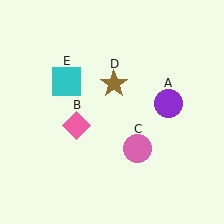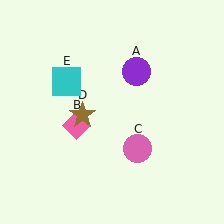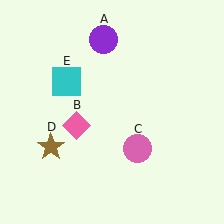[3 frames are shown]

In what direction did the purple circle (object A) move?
The purple circle (object A) moved up and to the left.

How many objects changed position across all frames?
2 objects changed position: purple circle (object A), brown star (object D).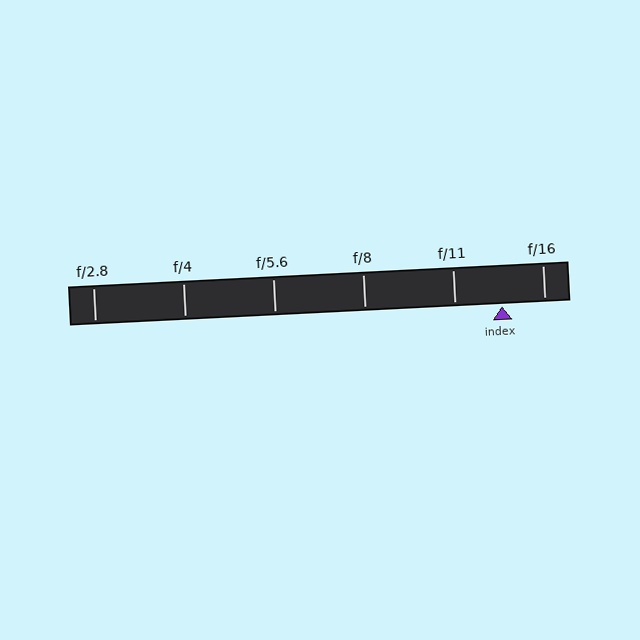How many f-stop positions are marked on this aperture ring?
There are 6 f-stop positions marked.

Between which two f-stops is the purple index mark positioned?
The index mark is between f/11 and f/16.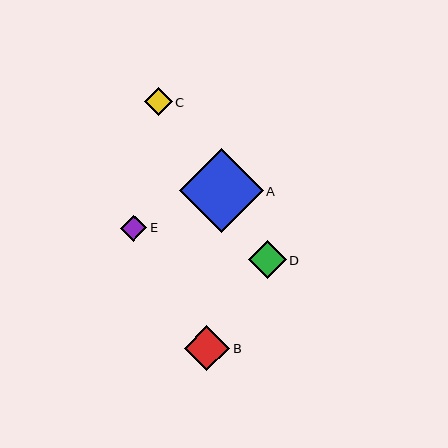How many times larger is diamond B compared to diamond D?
Diamond B is approximately 1.2 times the size of diamond D.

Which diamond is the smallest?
Diamond E is the smallest with a size of approximately 26 pixels.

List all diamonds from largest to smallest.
From largest to smallest: A, B, D, C, E.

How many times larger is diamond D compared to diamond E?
Diamond D is approximately 1.4 times the size of diamond E.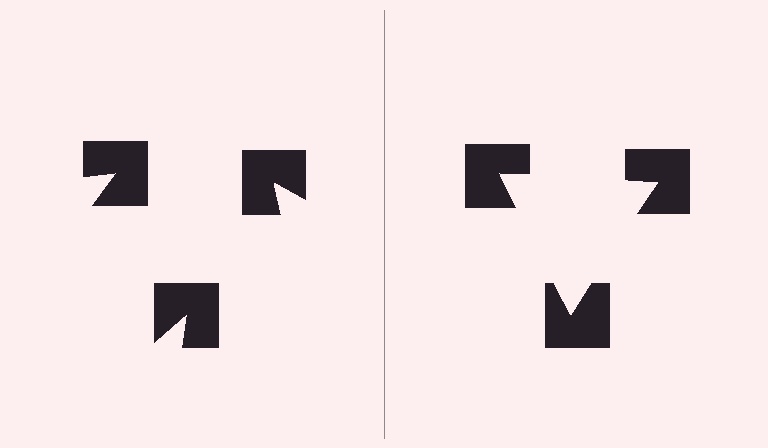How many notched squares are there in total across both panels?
6 — 3 on each side.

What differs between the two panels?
The notched squares are positioned identically on both sides; only the wedge orientations differ. On the right they align to a triangle; on the left they are misaligned.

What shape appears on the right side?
An illusory triangle.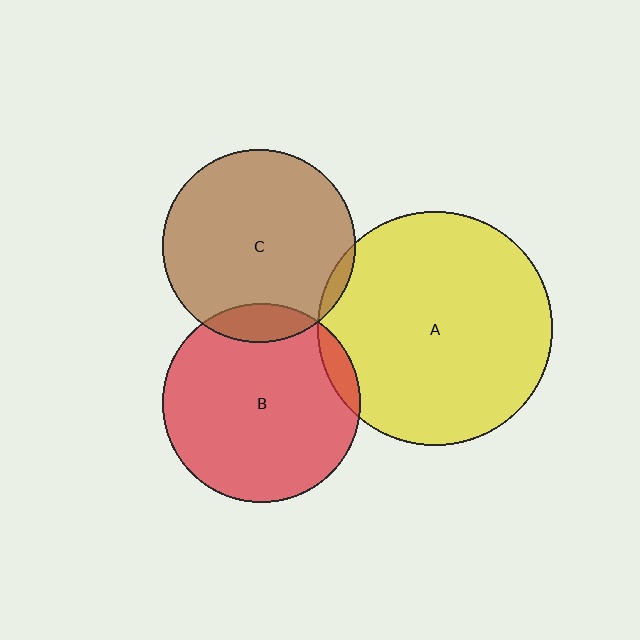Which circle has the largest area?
Circle A (yellow).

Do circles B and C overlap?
Yes.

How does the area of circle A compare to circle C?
Approximately 1.5 times.